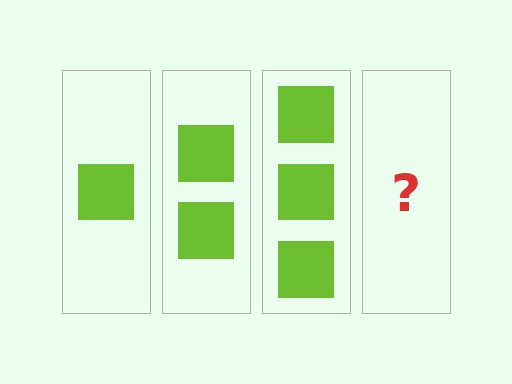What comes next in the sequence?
The next element should be 4 squares.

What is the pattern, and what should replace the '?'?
The pattern is that each step adds one more square. The '?' should be 4 squares.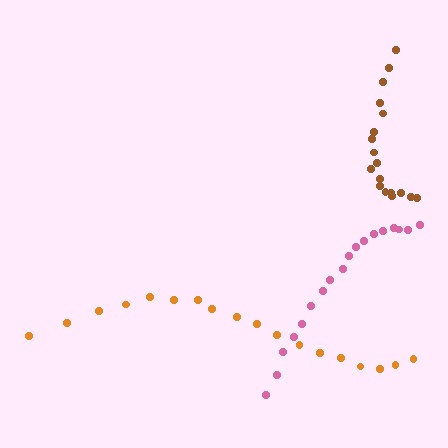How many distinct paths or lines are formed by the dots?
There are 3 distinct paths.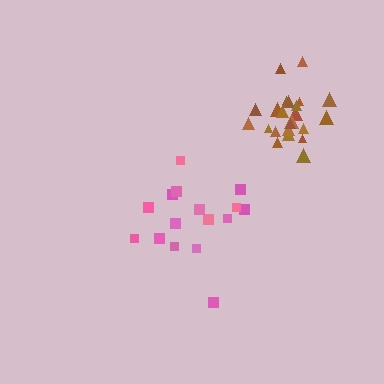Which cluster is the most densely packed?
Brown.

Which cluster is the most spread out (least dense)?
Pink.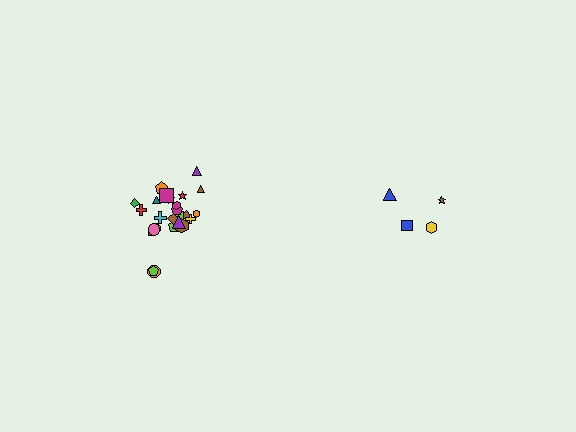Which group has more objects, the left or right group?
The left group.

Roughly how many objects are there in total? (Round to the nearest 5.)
Roughly 30 objects in total.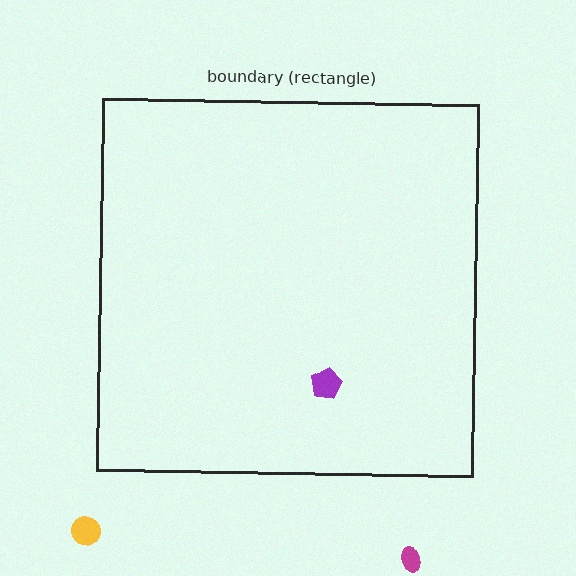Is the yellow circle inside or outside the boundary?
Outside.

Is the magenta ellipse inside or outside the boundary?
Outside.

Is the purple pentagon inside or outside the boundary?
Inside.